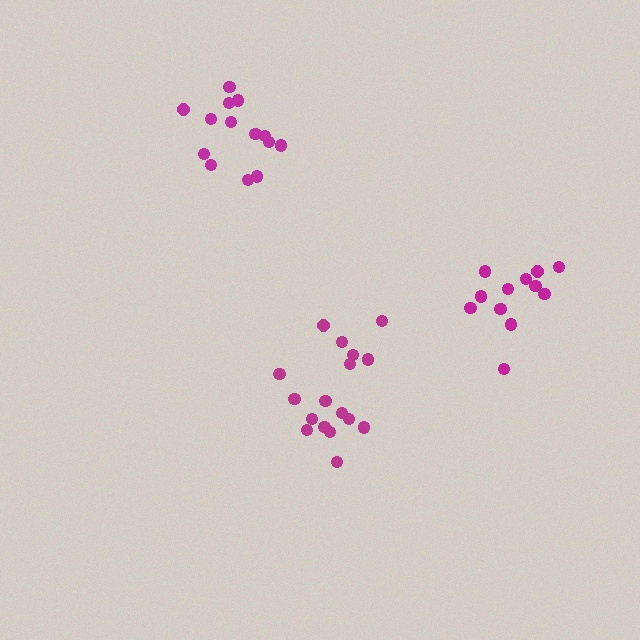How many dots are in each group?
Group 1: 14 dots, Group 2: 17 dots, Group 3: 12 dots (43 total).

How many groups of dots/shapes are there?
There are 3 groups.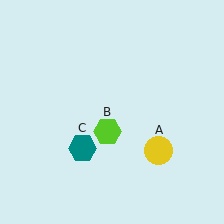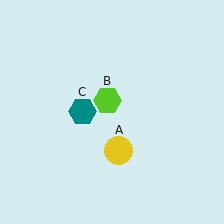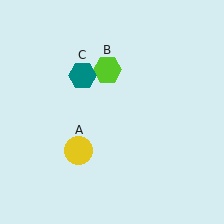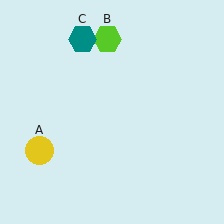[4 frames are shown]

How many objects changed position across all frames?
3 objects changed position: yellow circle (object A), lime hexagon (object B), teal hexagon (object C).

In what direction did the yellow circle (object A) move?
The yellow circle (object A) moved left.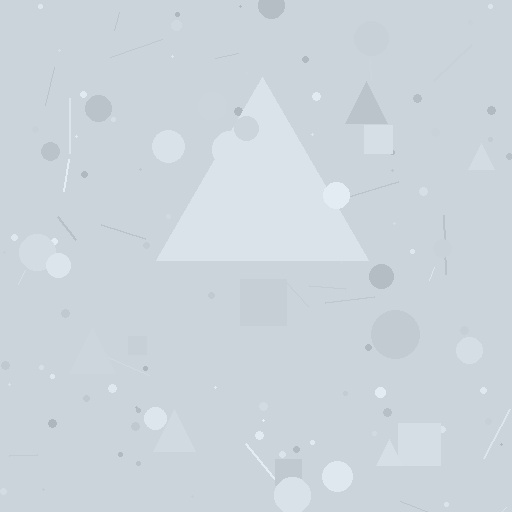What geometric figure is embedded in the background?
A triangle is embedded in the background.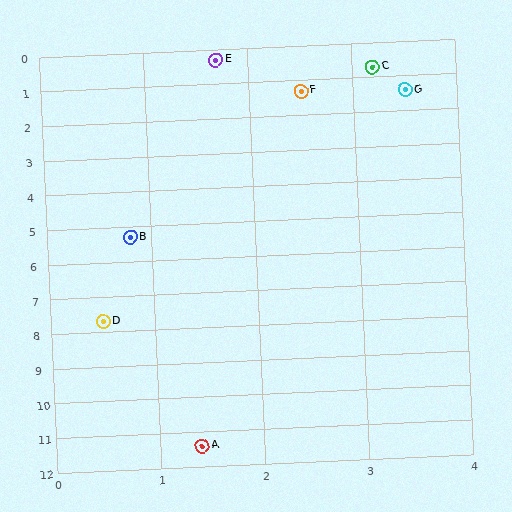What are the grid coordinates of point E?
Point E is at approximately (1.7, 0.3).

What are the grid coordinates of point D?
Point D is at approximately (0.5, 7.7).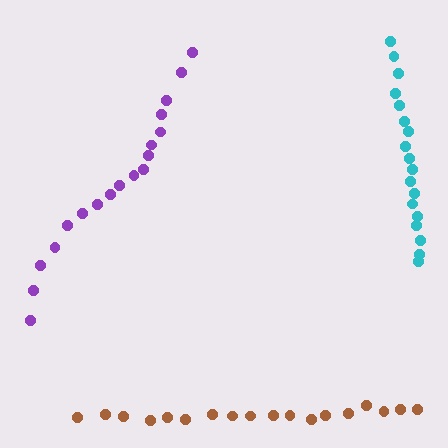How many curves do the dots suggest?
There are 3 distinct paths.